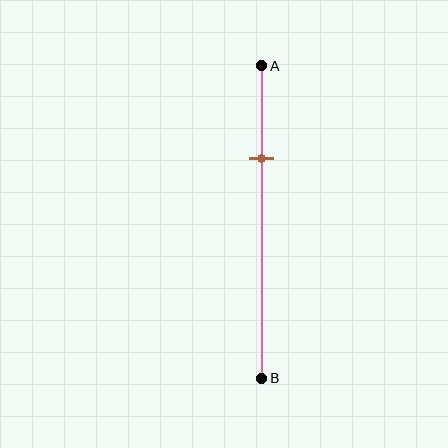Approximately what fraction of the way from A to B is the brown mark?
The brown mark is approximately 30% of the way from A to B.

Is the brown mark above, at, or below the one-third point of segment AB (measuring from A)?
The brown mark is above the one-third point of segment AB.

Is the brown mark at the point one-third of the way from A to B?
No, the mark is at about 30% from A, not at the 33% one-third point.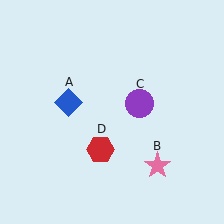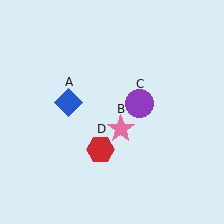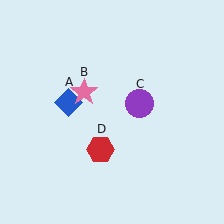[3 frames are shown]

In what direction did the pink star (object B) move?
The pink star (object B) moved up and to the left.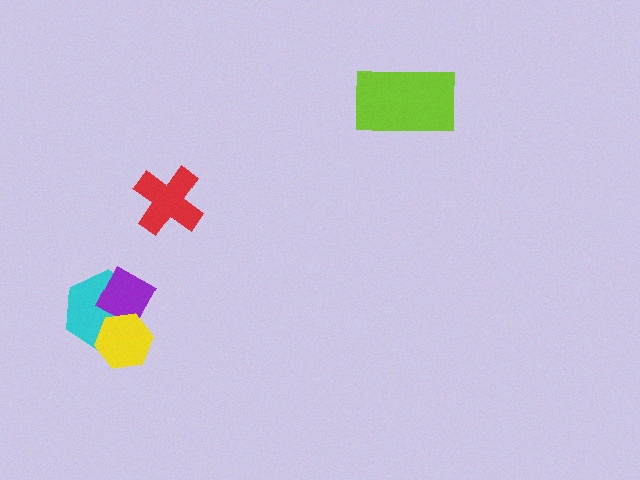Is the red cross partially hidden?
No, no other shape covers it.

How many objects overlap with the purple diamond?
2 objects overlap with the purple diamond.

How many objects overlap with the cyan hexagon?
2 objects overlap with the cyan hexagon.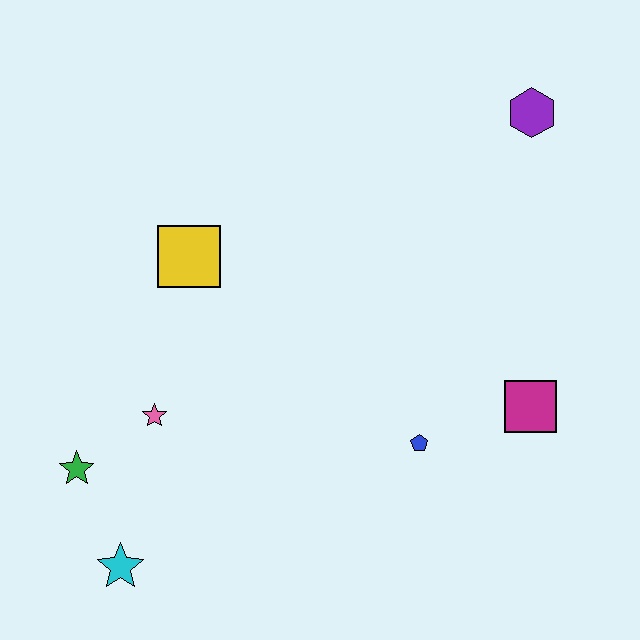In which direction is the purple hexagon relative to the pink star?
The purple hexagon is to the right of the pink star.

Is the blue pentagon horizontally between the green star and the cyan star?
No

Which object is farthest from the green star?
The purple hexagon is farthest from the green star.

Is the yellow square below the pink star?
No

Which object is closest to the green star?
The pink star is closest to the green star.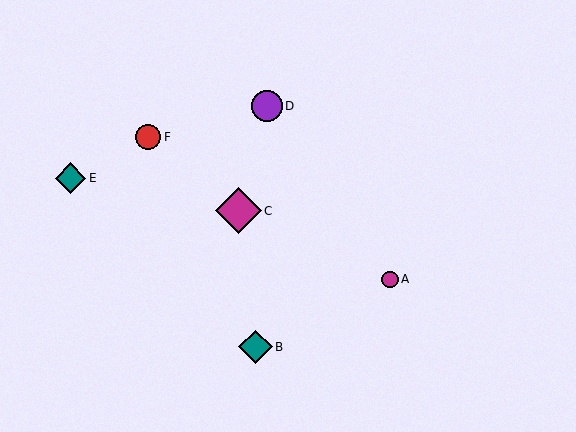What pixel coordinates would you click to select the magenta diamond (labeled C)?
Click at (238, 211) to select the magenta diamond C.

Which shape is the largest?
The magenta diamond (labeled C) is the largest.